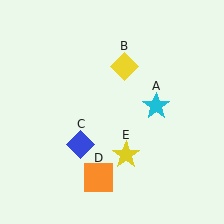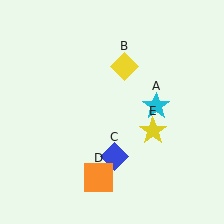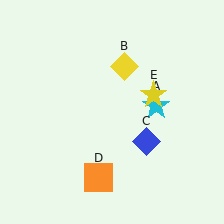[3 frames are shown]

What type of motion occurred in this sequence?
The blue diamond (object C), yellow star (object E) rotated counterclockwise around the center of the scene.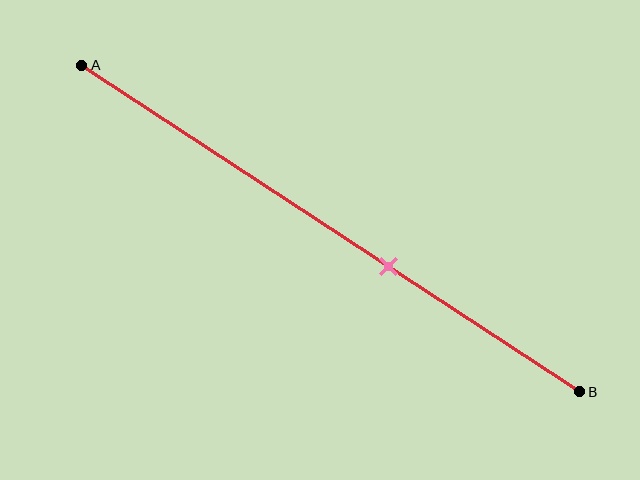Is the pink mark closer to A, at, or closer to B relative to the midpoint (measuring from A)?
The pink mark is closer to point B than the midpoint of segment AB.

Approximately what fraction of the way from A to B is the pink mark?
The pink mark is approximately 60% of the way from A to B.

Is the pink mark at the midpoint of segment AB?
No, the mark is at about 60% from A, not at the 50% midpoint.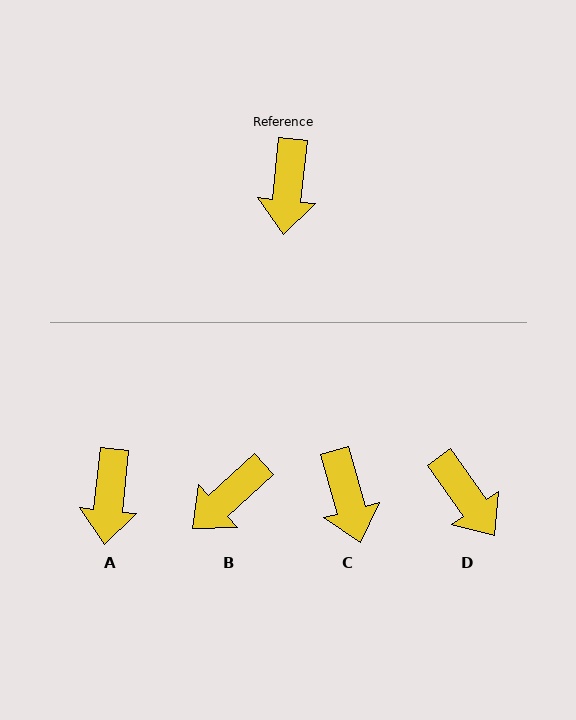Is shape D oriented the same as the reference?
No, it is off by about 41 degrees.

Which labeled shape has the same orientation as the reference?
A.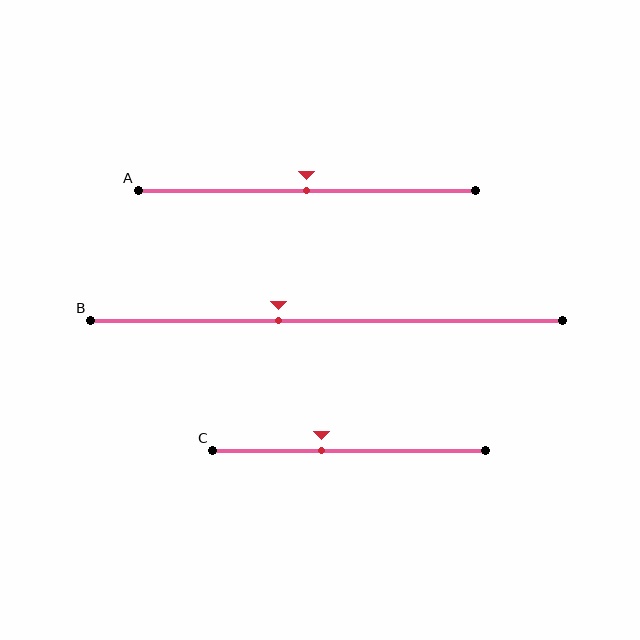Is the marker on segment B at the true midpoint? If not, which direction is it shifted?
No, the marker on segment B is shifted to the left by about 10% of the segment length.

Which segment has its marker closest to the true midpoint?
Segment A has its marker closest to the true midpoint.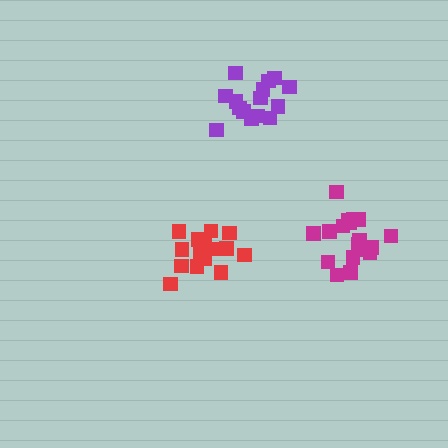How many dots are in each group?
Group 1: 15 dots, Group 2: 18 dots, Group 3: 16 dots (49 total).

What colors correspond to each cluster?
The clusters are colored: purple, magenta, red.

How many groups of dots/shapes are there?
There are 3 groups.